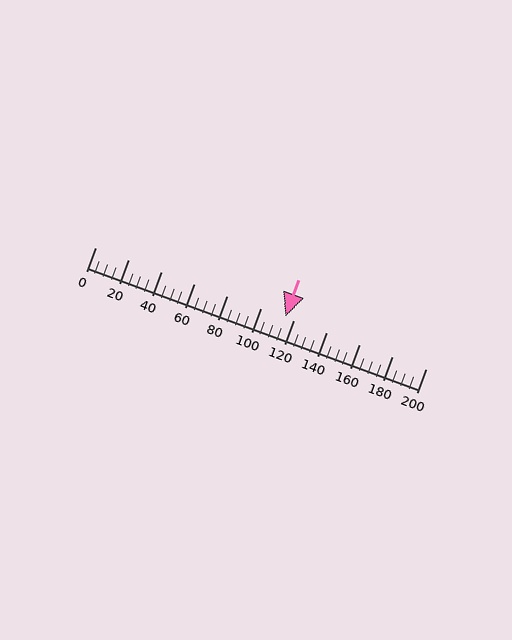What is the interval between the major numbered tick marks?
The major tick marks are spaced 20 units apart.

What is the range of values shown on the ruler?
The ruler shows values from 0 to 200.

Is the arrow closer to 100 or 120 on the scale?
The arrow is closer to 120.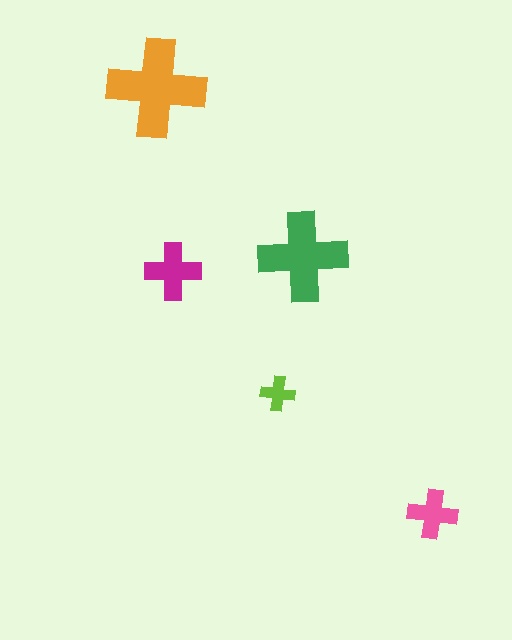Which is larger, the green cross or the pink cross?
The green one.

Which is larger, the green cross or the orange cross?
The orange one.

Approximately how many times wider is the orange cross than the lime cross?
About 3 times wider.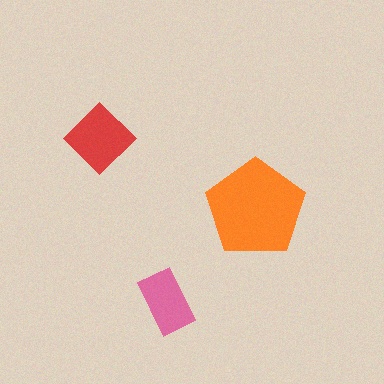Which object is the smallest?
The pink rectangle.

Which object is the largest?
The orange pentagon.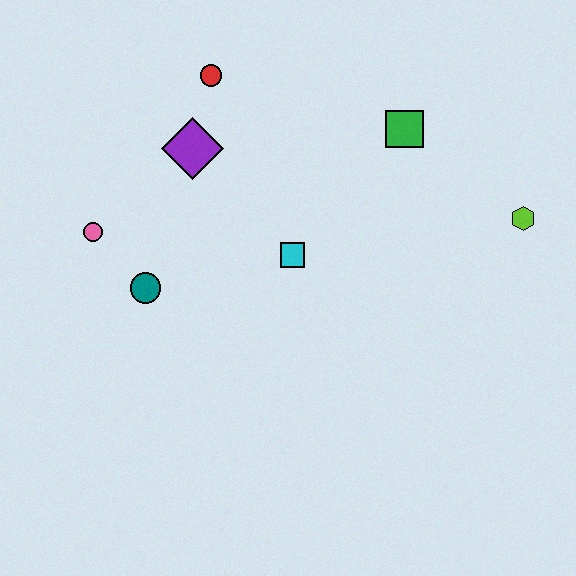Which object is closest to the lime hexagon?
The green square is closest to the lime hexagon.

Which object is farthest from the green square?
The pink circle is farthest from the green square.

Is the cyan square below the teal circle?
No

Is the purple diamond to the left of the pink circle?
No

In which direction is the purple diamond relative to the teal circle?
The purple diamond is above the teal circle.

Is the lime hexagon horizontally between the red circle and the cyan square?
No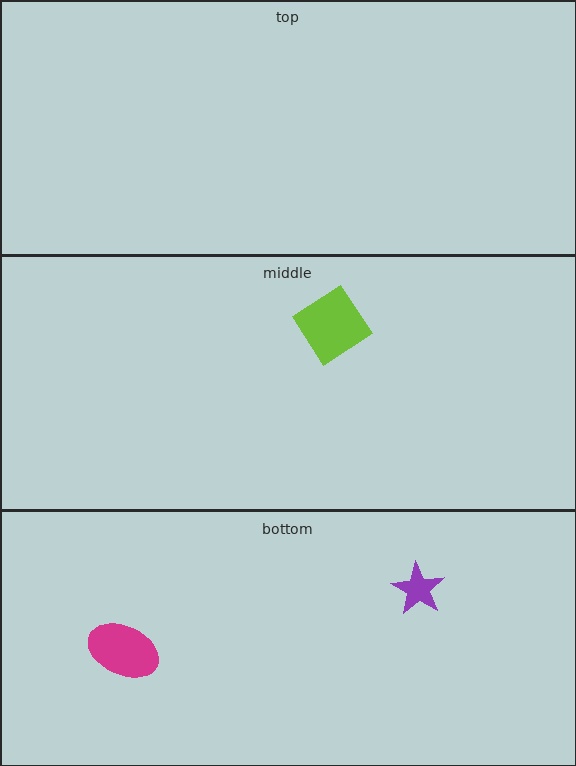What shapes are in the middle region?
The lime diamond.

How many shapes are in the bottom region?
2.